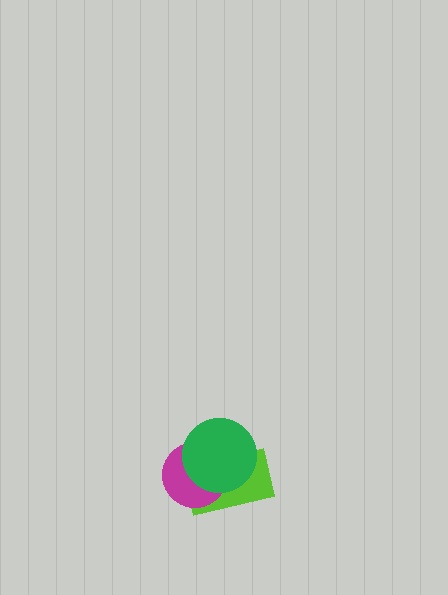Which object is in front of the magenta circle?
The green circle is in front of the magenta circle.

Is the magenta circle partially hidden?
Yes, it is partially covered by another shape.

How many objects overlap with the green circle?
2 objects overlap with the green circle.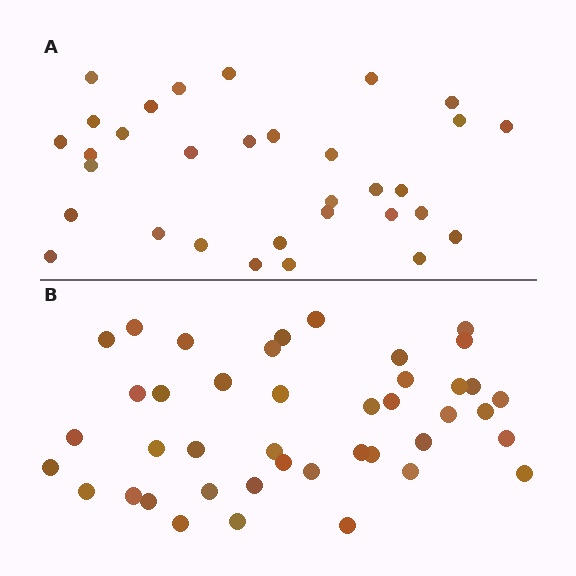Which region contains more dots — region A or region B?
Region B (the bottom region) has more dots.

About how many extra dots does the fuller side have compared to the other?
Region B has roughly 10 or so more dots than region A.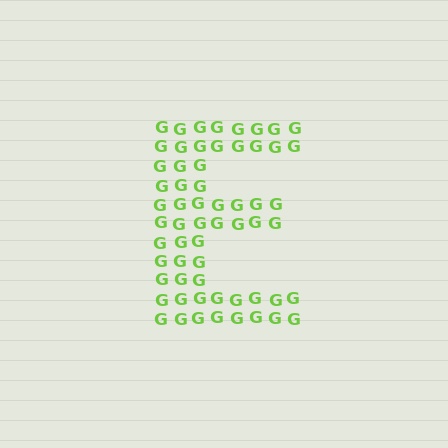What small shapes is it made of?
It is made of small letter G's.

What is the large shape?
The large shape is the letter E.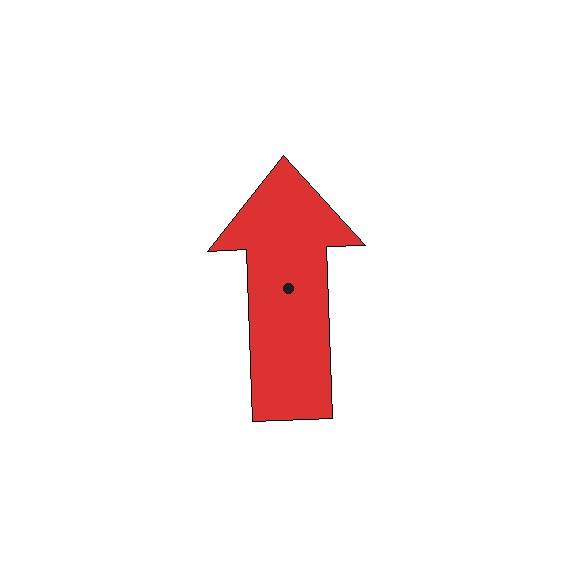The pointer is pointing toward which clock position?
Roughly 12 o'clock.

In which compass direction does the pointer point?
North.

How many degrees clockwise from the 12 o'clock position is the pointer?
Approximately 358 degrees.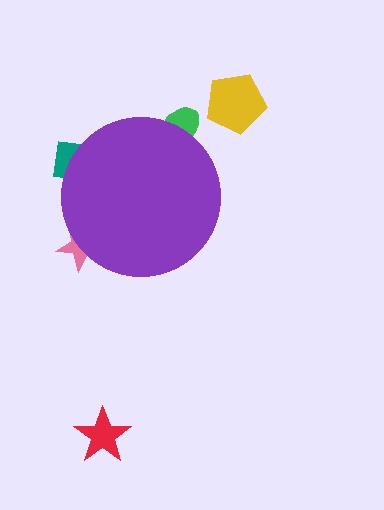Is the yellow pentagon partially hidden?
No, the yellow pentagon is fully visible.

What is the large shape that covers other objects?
A purple circle.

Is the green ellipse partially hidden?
Yes, the green ellipse is partially hidden behind the purple circle.